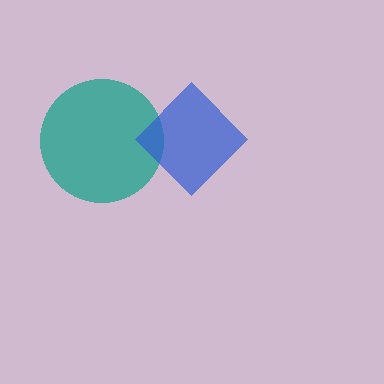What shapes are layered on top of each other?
The layered shapes are: a teal circle, a blue diamond.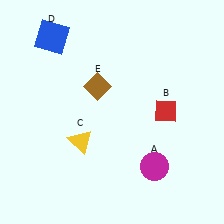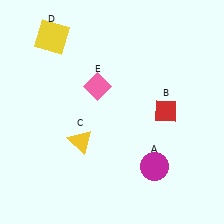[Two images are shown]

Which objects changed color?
D changed from blue to yellow. E changed from brown to pink.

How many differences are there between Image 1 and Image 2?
There are 2 differences between the two images.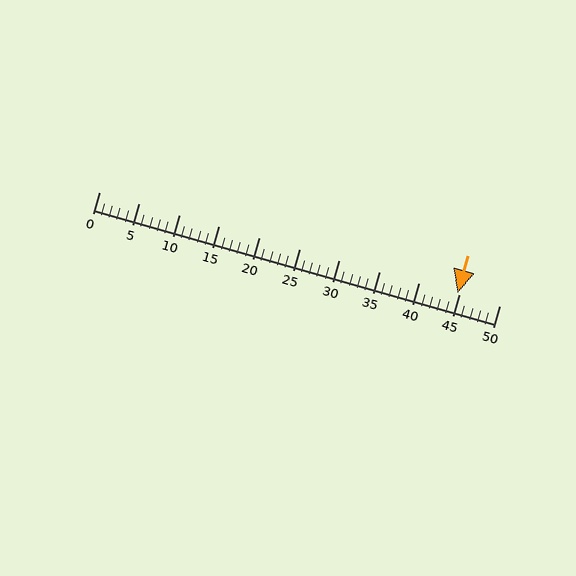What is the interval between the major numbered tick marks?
The major tick marks are spaced 5 units apart.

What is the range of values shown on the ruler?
The ruler shows values from 0 to 50.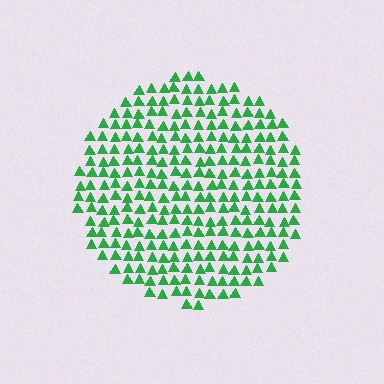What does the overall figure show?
The overall figure shows a circle.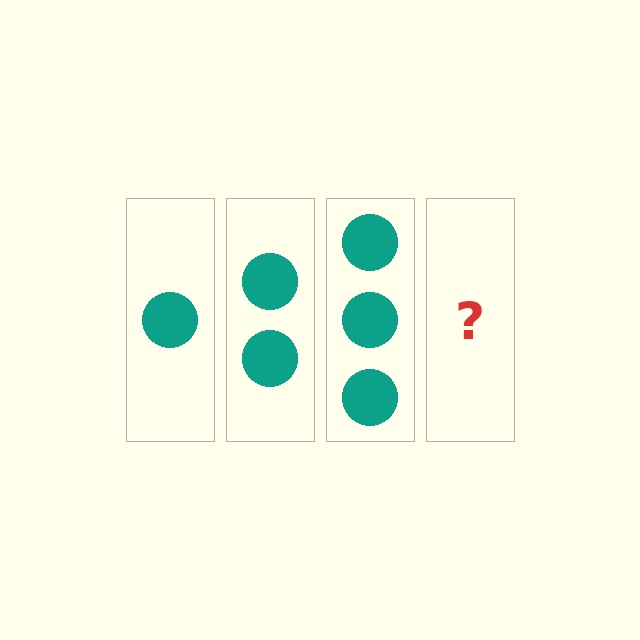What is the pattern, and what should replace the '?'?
The pattern is that each step adds one more circle. The '?' should be 4 circles.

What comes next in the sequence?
The next element should be 4 circles.